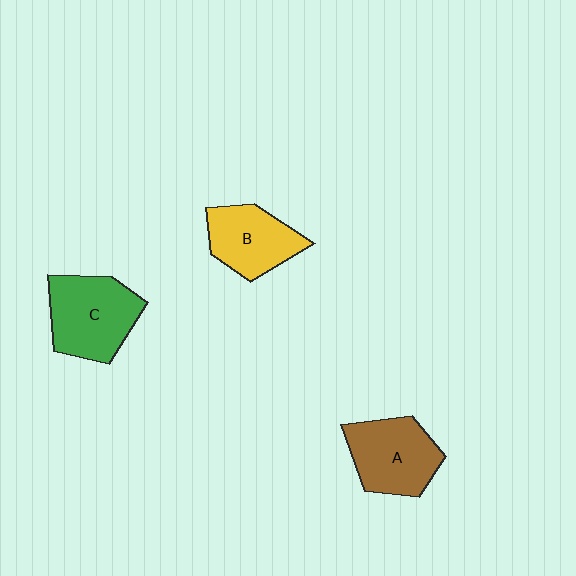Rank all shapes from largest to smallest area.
From largest to smallest: C (green), A (brown), B (yellow).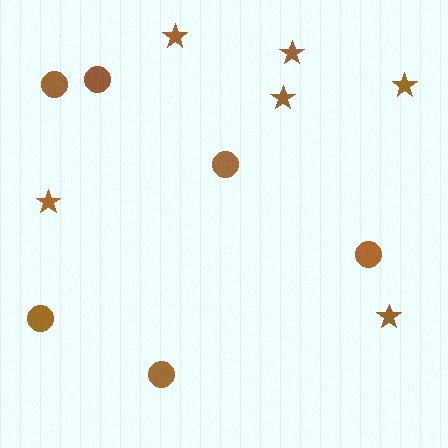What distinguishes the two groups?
There are 2 groups: one group of circles (6) and one group of stars (6).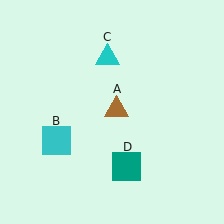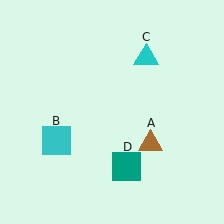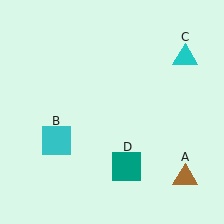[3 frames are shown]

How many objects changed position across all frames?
2 objects changed position: brown triangle (object A), cyan triangle (object C).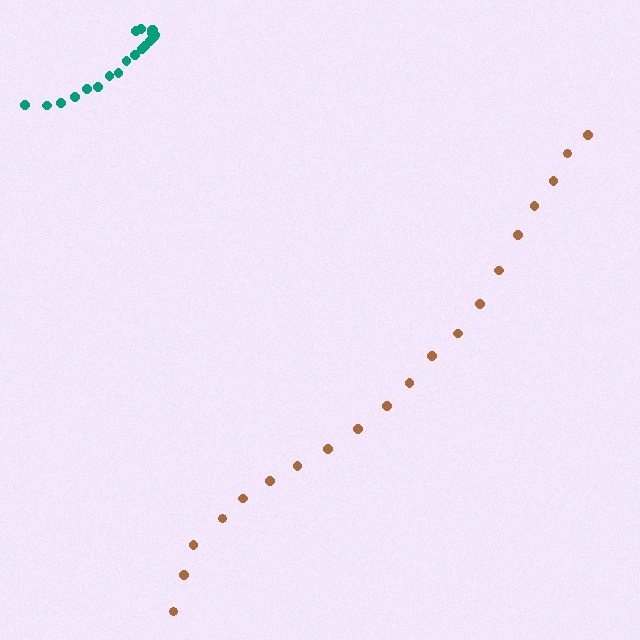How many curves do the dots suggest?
There are 2 distinct paths.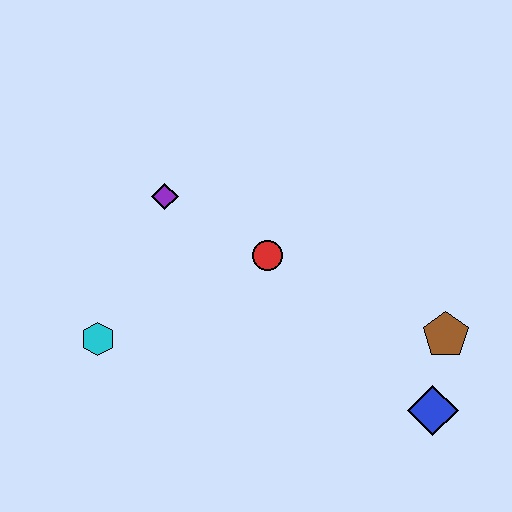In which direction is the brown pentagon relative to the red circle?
The brown pentagon is to the right of the red circle.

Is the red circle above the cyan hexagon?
Yes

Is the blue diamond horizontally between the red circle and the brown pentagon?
Yes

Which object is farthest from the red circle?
The blue diamond is farthest from the red circle.